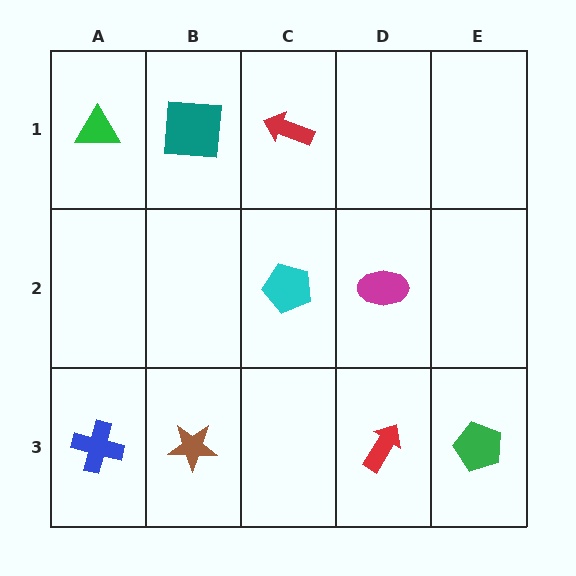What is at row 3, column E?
A green pentagon.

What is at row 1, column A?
A green triangle.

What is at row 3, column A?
A blue cross.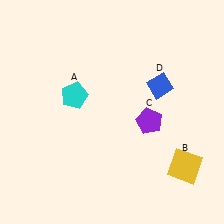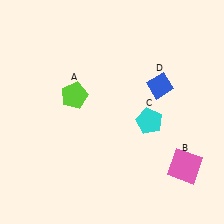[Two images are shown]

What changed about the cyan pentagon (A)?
In Image 1, A is cyan. In Image 2, it changed to lime.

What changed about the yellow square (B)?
In Image 1, B is yellow. In Image 2, it changed to pink.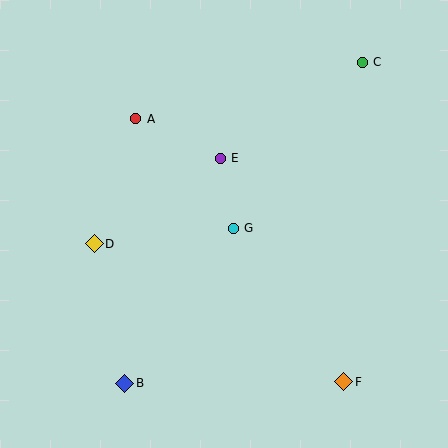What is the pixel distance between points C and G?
The distance between C and G is 210 pixels.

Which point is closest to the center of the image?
Point G at (233, 228) is closest to the center.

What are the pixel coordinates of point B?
Point B is at (125, 383).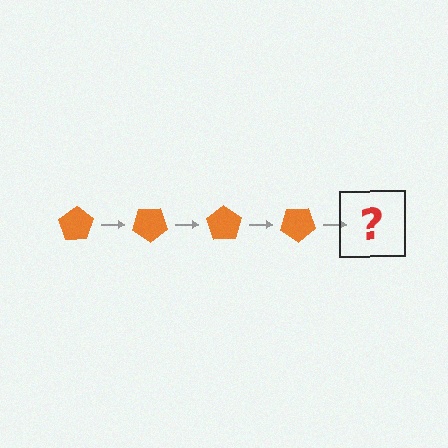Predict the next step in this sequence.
The next step is an orange pentagon rotated 140 degrees.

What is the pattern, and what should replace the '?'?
The pattern is that the pentagon rotates 35 degrees each step. The '?' should be an orange pentagon rotated 140 degrees.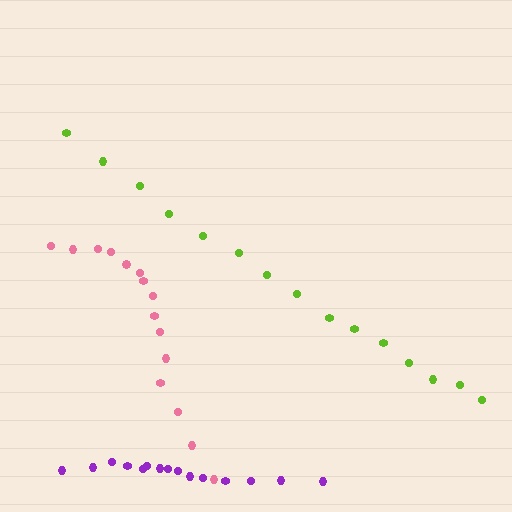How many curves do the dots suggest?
There are 3 distinct paths.